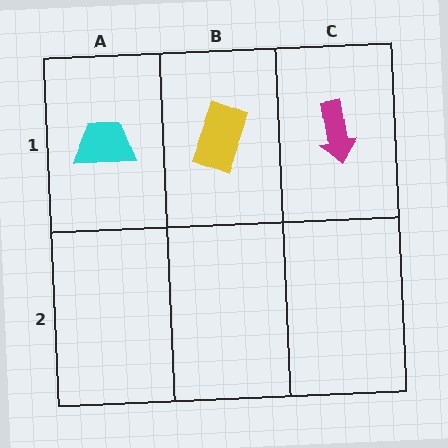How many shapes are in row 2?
0 shapes.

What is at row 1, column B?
A yellow rectangle.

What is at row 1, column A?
A cyan trapezoid.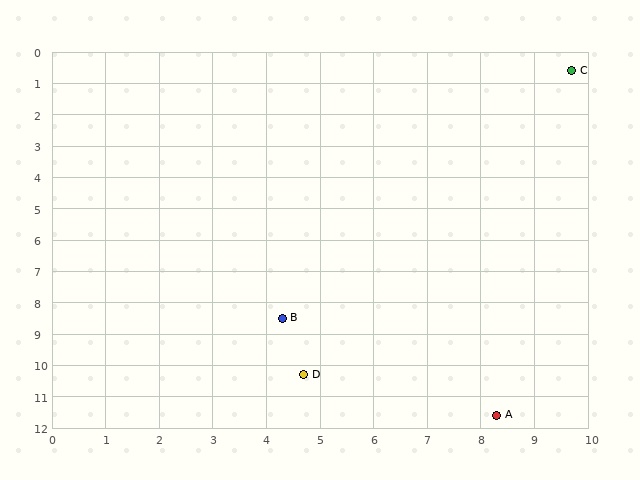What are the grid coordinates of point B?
Point B is at approximately (4.3, 8.5).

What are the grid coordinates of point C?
Point C is at approximately (9.7, 0.6).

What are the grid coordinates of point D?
Point D is at approximately (4.7, 10.3).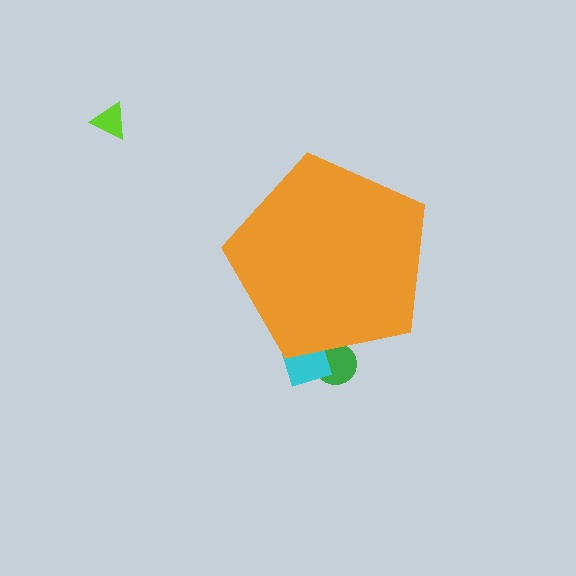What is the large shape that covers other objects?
An orange pentagon.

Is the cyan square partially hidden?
Yes, the cyan square is partially hidden behind the orange pentagon.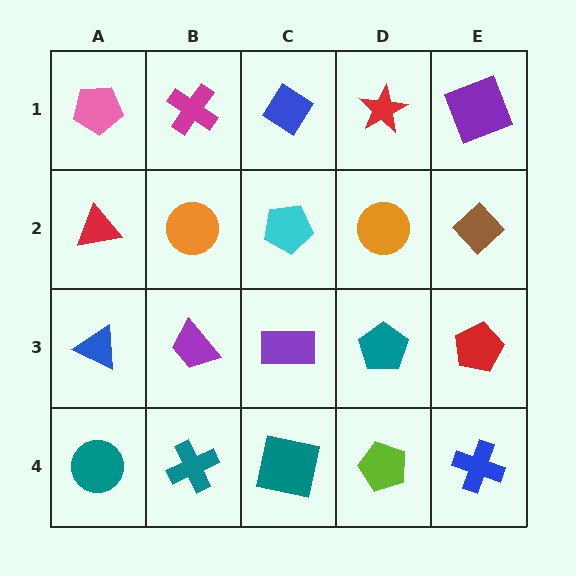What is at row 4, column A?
A teal circle.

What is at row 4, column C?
A teal square.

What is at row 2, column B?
An orange circle.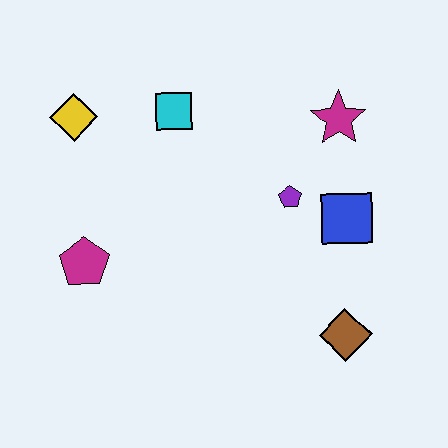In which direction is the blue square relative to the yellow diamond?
The blue square is to the right of the yellow diamond.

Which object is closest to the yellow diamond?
The cyan square is closest to the yellow diamond.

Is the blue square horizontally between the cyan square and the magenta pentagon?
No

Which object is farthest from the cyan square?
The brown diamond is farthest from the cyan square.